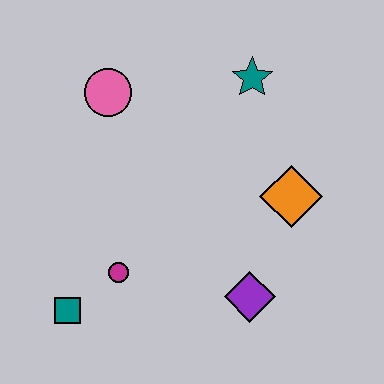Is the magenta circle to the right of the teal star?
No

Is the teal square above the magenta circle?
No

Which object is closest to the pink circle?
The teal star is closest to the pink circle.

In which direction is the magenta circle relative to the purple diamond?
The magenta circle is to the left of the purple diamond.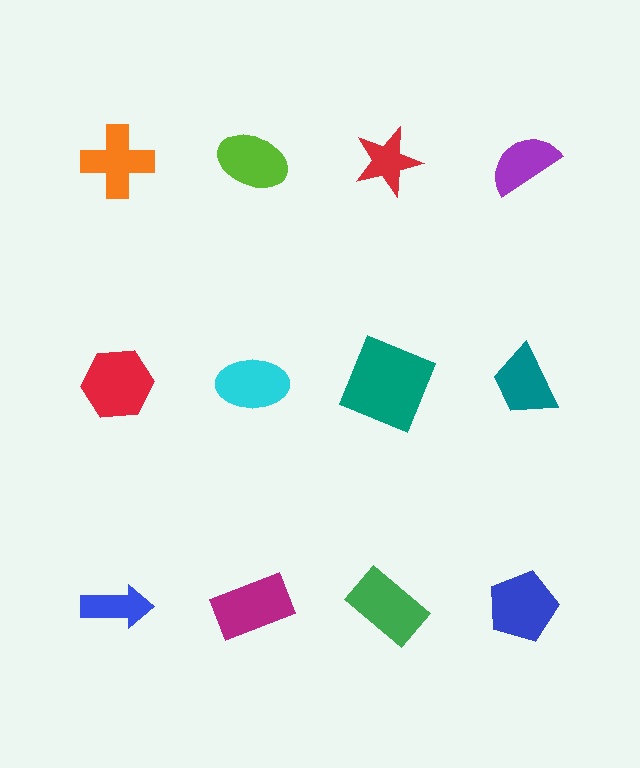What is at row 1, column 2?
A lime ellipse.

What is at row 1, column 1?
An orange cross.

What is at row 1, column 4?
A purple semicircle.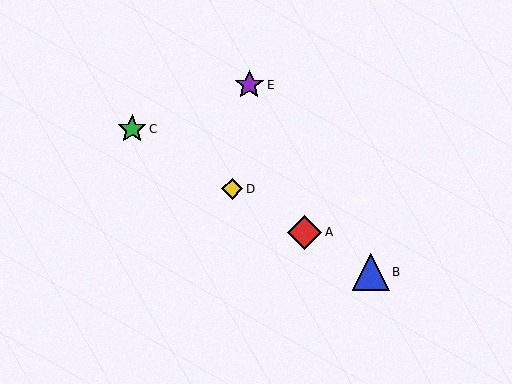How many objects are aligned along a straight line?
4 objects (A, B, C, D) are aligned along a straight line.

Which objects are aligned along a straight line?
Objects A, B, C, D are aligned along a straight line.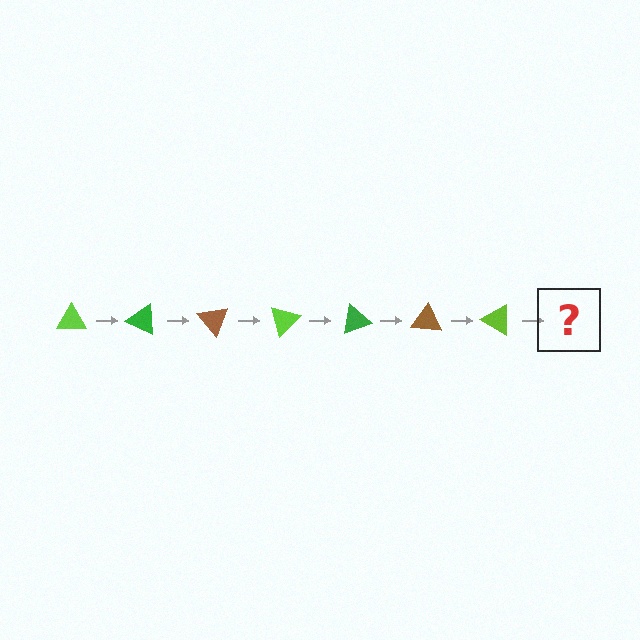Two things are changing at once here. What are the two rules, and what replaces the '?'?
The two rules are that it rotates 25 degrees each step and the color cycles through lime, green, and brown. The '?' should be a green triangle, rotated 175 degrees from the start.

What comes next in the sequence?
The next element should be a green triangle, rotated 175 degrees from the start.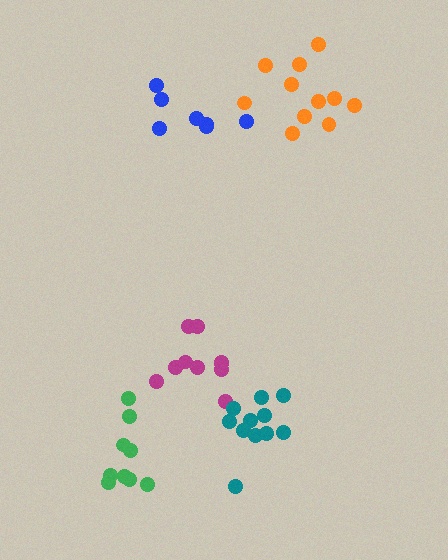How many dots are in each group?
Group 1: 7 dots, Group 2: 10 dots, Group 3: 9 dots, Group 4: 11 dots, Group 5: 11 dots (48 total).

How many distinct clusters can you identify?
There are 5 distinct clusters.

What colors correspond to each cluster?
The clusters are colored: blue, magenta, green, teal, orange.